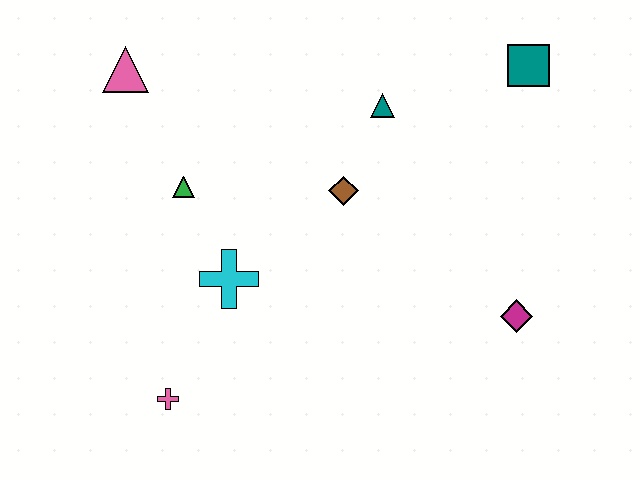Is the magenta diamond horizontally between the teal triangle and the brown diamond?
No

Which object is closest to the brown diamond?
The teal triangle is closest to the brown diamond.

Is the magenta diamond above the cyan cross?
No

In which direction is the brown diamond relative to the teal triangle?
The brown diamond is below the teal triangle.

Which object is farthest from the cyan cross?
The teal square is farthest from the cyan cross.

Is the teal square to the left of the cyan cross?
No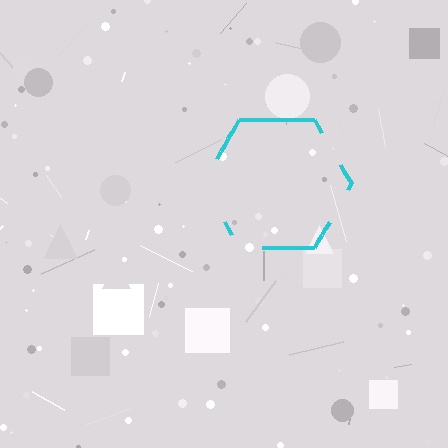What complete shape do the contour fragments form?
The contour fragments form a hexagon.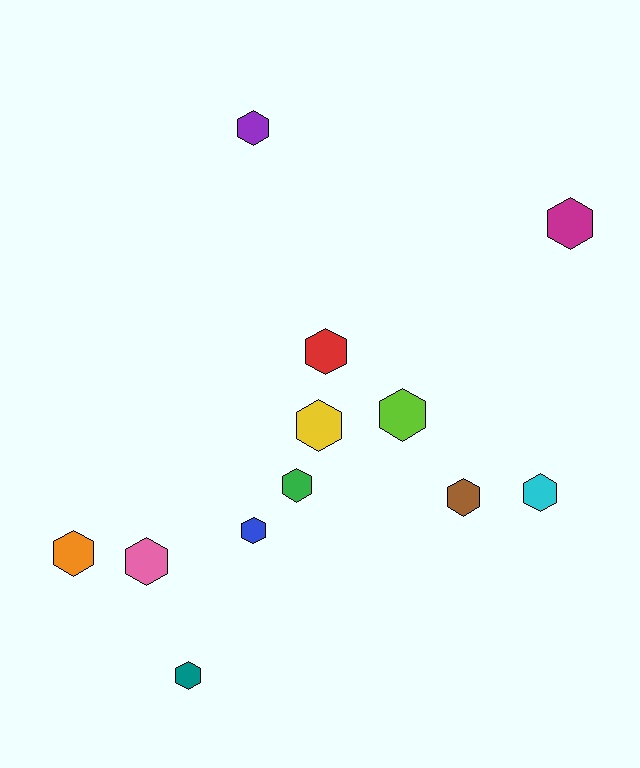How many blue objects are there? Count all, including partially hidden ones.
There is 1 blue object.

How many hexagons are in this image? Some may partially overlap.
There are 12 hexagons.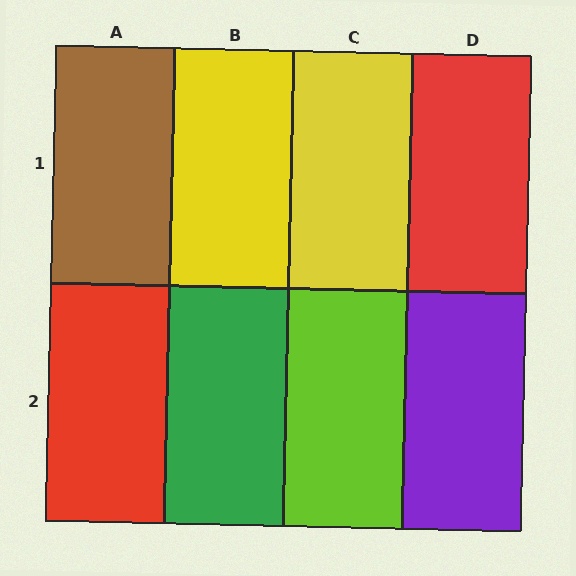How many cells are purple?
1 cell is purple.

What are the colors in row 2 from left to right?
Red, green, lime, purple.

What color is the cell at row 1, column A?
Brown.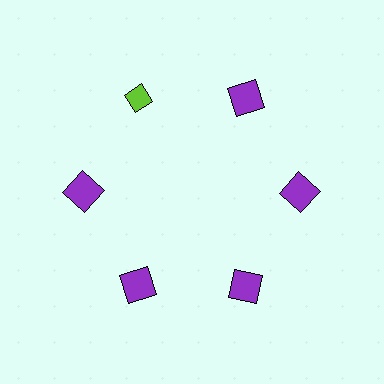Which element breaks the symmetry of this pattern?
The lime diamond at roughly the 11 o'clock position breaks the symmetry. All other shapes are purple squares.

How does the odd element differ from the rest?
It differs in both color (lime instead of purple) and shape (diamond instead of square).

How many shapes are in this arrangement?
There are 6 shapes arranged in a ring pattern.